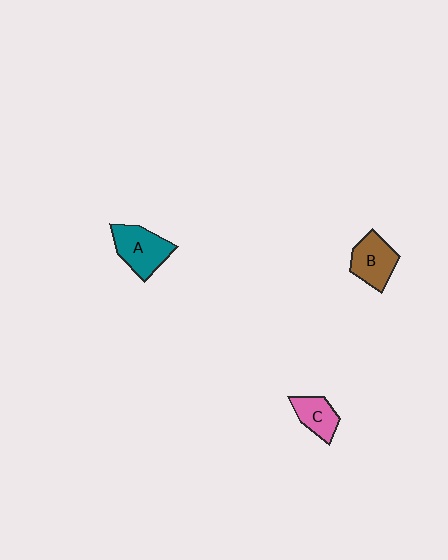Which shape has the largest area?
Shape A (teal).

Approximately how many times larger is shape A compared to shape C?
Approximately 1.6 times.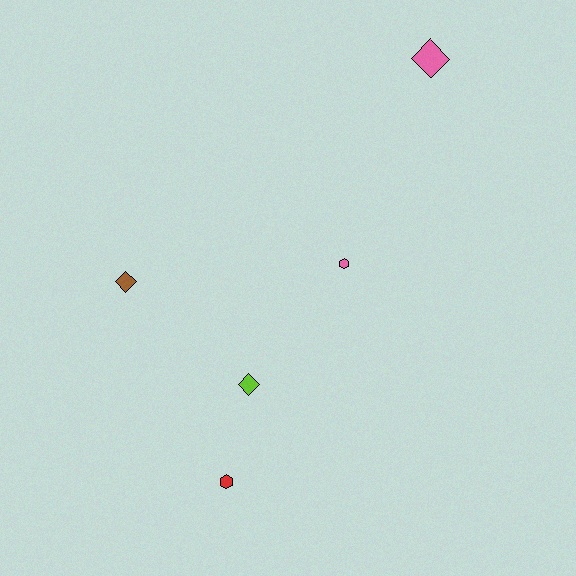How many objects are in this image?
There are 5 objects.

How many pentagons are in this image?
There are no pentagons.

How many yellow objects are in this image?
There are no yellow objects.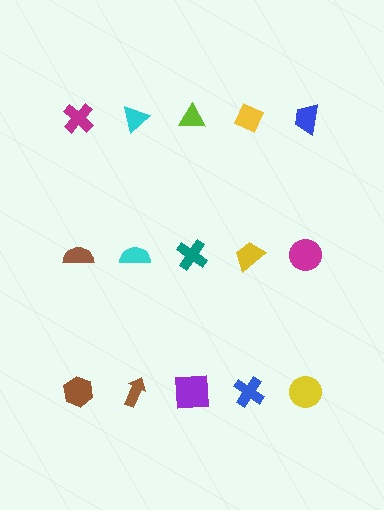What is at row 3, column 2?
A brown arrow.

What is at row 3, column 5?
A yellow circle.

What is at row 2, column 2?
A cyan semicircle.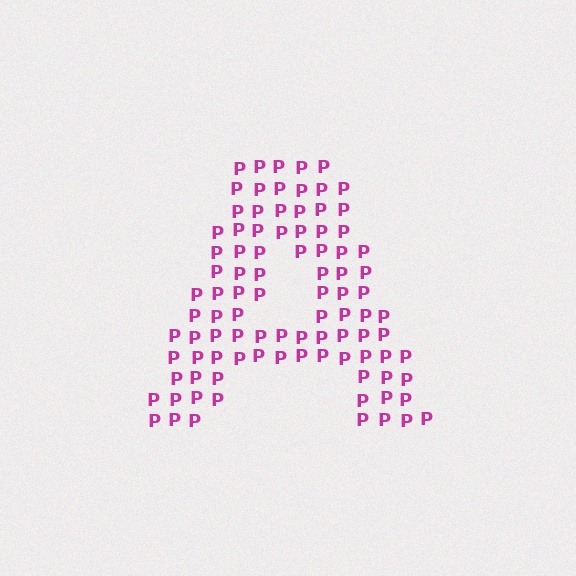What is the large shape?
The large shape is the letter A.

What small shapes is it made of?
It is made of small letter P's.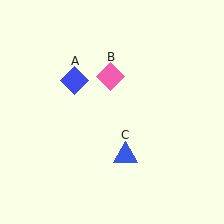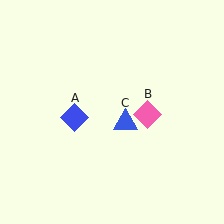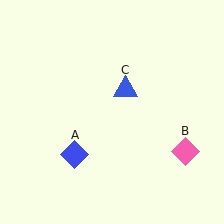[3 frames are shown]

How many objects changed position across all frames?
3 objects changed position: blue diamond (object A), pink diamond (object B), blue triangle (object C).